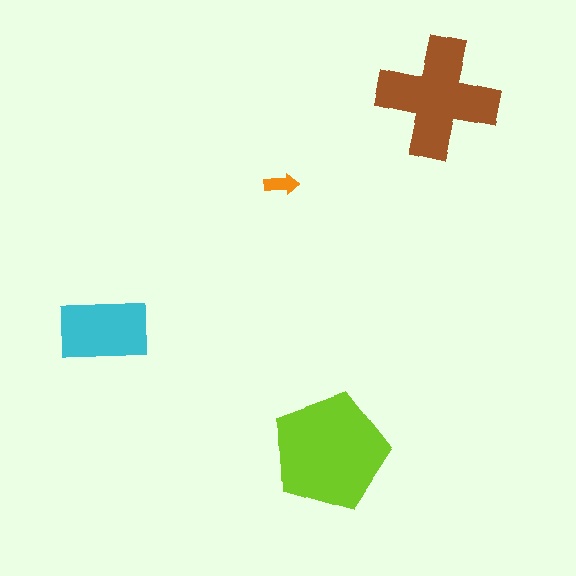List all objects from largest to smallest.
The lime pentagon, the brown cross, the cyan rectangle, the orange arrow.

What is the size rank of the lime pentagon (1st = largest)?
1st.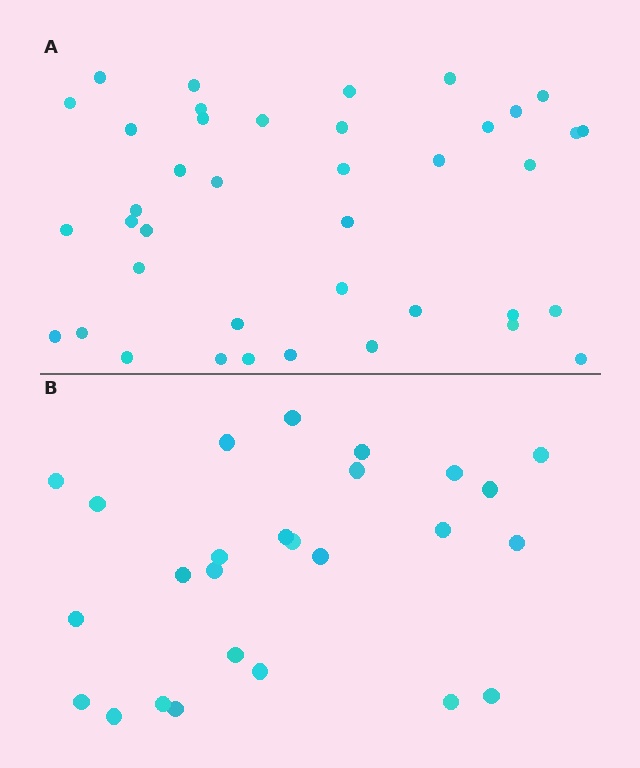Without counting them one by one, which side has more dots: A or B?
Region A (the top region) has more dots.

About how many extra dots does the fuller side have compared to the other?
Region A has approximately 15 more dots than region B.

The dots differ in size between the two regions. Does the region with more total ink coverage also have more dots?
No. Region B has more total ink coverage because its dots are larger, but region A actually contains more individual dots. Total area can be misleading — the number of items is what matters here.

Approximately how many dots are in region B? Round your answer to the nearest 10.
About 30 dots. (The exact count is 26, which rounds to 30.)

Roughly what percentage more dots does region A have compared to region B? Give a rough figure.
About 55% more.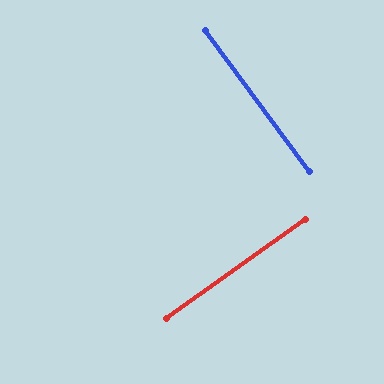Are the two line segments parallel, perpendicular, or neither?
Perpendicular — they meet at approximately 89°.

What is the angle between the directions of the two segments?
Approximately 89 degrees.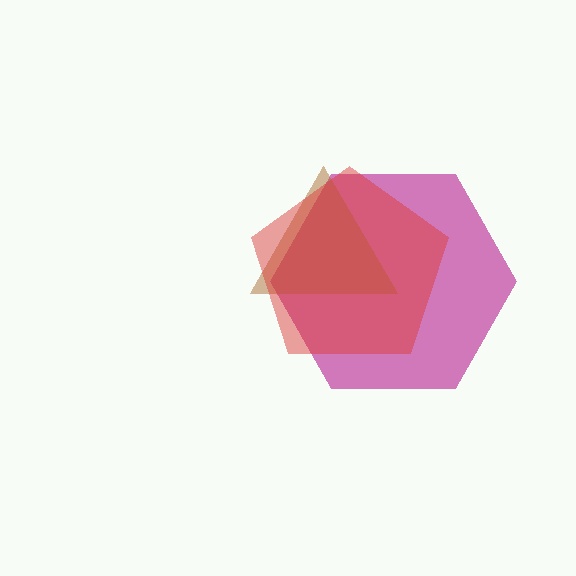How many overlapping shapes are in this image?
There are 3 overlapping shapes in the image.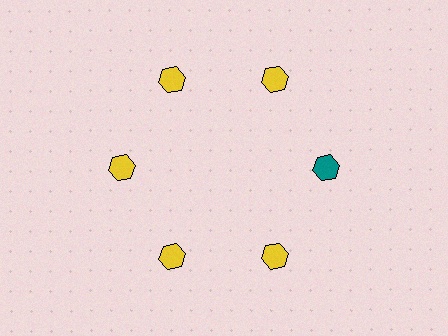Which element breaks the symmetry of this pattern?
The teal hexagon at roughly the 3 o'clock position breaks the symmetry. All other shapes are yellow hexagons.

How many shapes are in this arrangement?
There are 6 shapes arranged in a ring pattern.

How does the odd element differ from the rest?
It has a different color: teal instead of yellow.